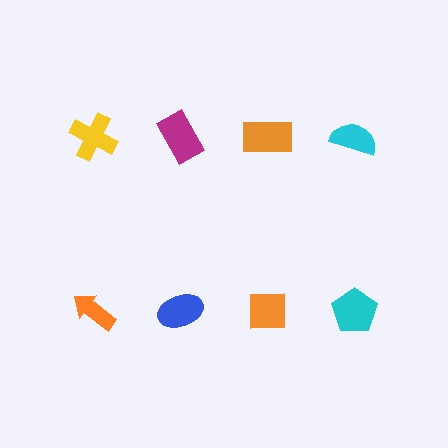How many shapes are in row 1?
4 shapes.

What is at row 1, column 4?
A cyan semicircle.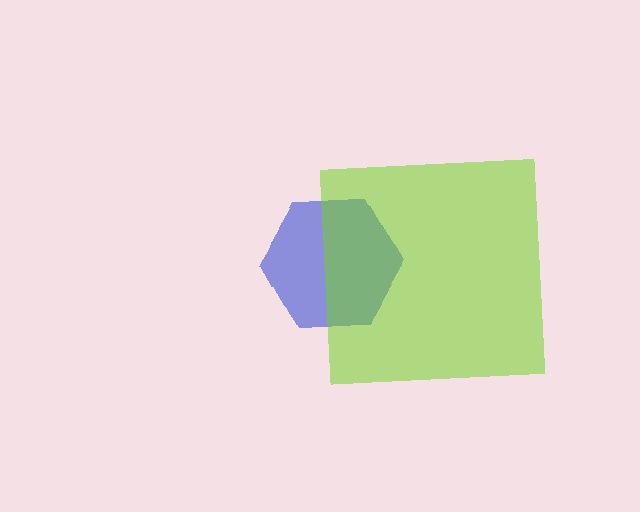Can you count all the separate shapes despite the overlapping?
Yes, there are 2 separate shapes.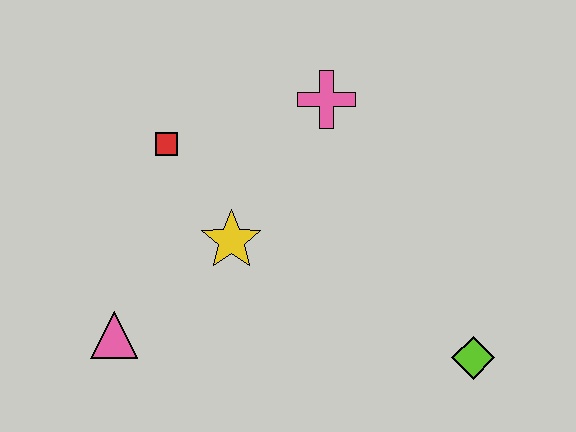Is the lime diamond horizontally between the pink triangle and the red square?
No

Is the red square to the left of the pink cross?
Yes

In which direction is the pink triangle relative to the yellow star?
The pink triangle is to the left of the yellow star.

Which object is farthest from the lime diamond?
The red square is farthest from the lime diamond.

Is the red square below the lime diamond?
No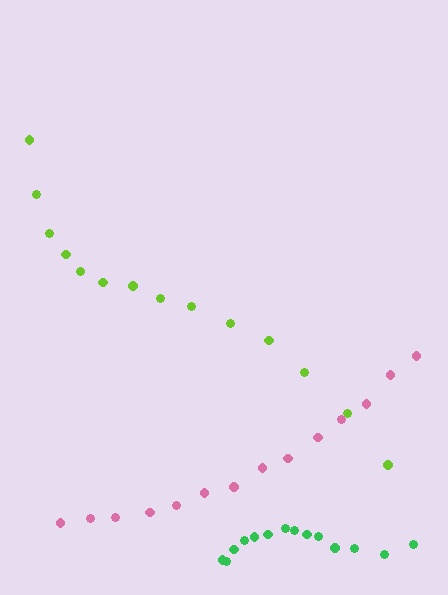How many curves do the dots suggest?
There are 3 distinct paths.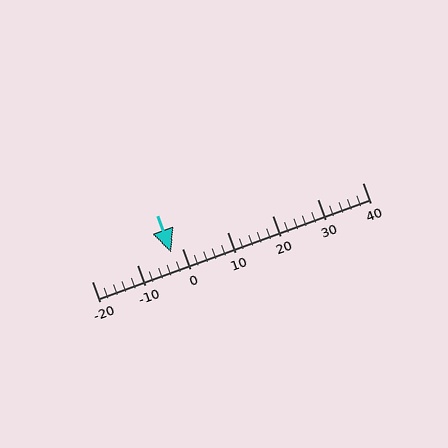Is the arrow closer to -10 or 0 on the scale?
The arrow is closer to 0.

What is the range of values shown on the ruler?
The ruler shows values from -20 to 40.